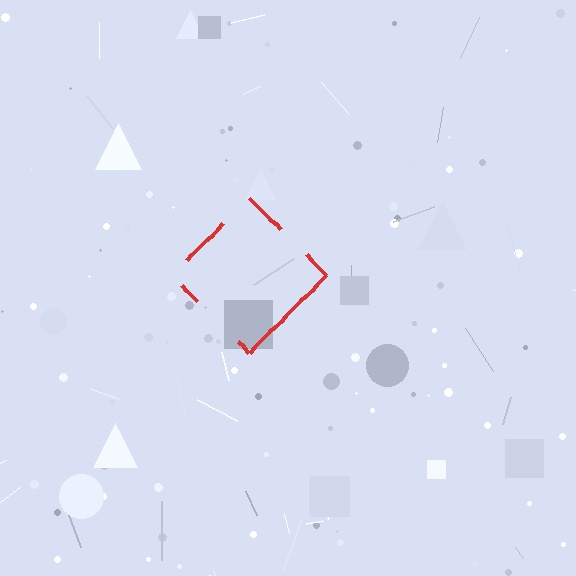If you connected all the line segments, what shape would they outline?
They would outline a diamond.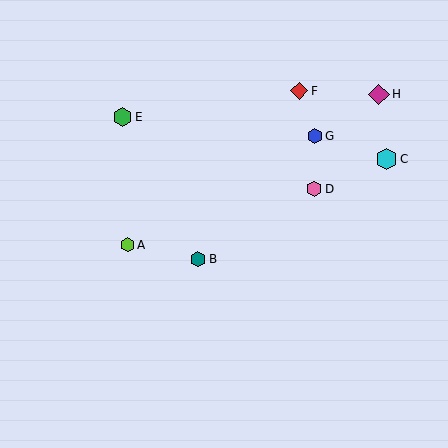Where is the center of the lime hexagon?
The center of the lime hexagon is at (127, 245).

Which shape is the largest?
The magenta diamond (labeled H) is the largest.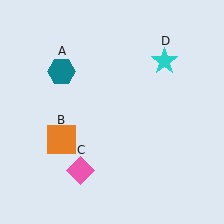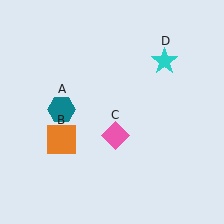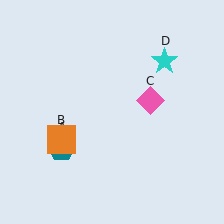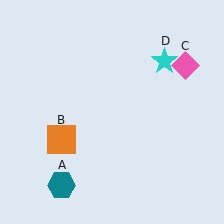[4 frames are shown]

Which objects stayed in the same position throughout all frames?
Orange square (object B) and cyan star (object D) remained stationary.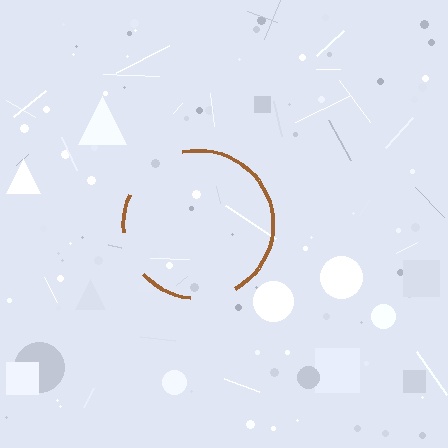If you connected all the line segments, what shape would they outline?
They would outline a circle.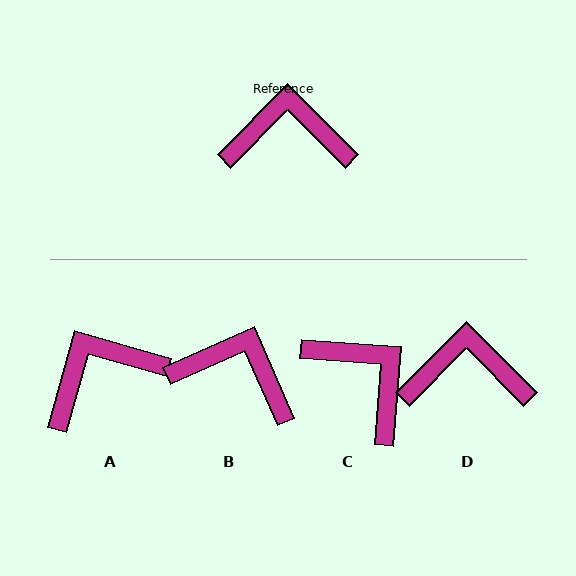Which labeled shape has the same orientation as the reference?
D.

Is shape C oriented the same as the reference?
No, it is off by about 49 degrees.